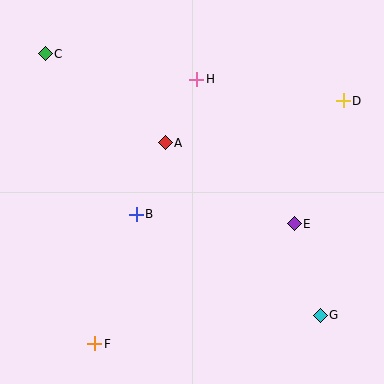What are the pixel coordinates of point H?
Point H is at (197, 79).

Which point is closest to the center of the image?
Point A at (165, 143) is closest to the center.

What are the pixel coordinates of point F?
Point F is at (95, 344).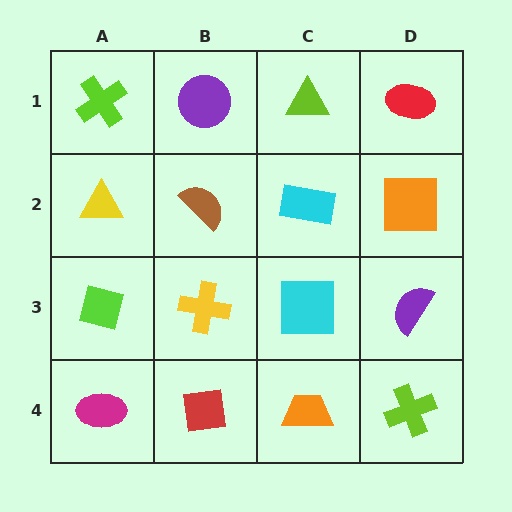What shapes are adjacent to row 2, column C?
A lime triangle (row 1, column C), a cyan square (row 3, column C), a brown semicircle (row 2, column B), an orange square (row 2, column D).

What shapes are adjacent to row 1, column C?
A cyan rectangle (row 2, column C), a purple circle (row 1, column B), a red ellipse (row 1, column D).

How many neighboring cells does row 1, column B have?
3.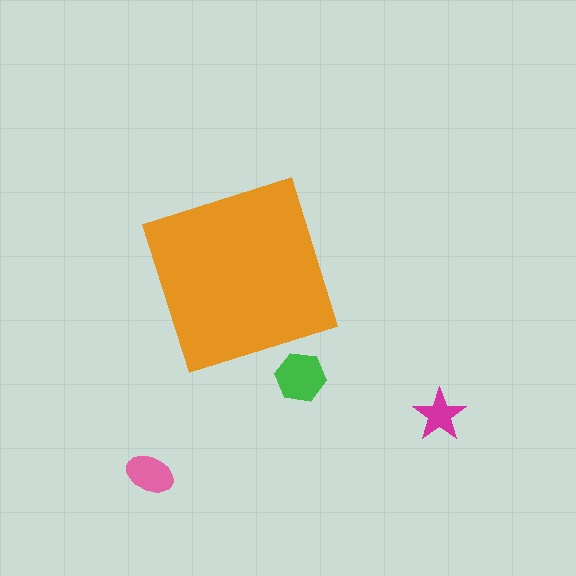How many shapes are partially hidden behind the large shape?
0 shapes are partially hidden.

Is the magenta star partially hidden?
No, the magenta star is fully visible.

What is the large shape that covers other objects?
An orange square.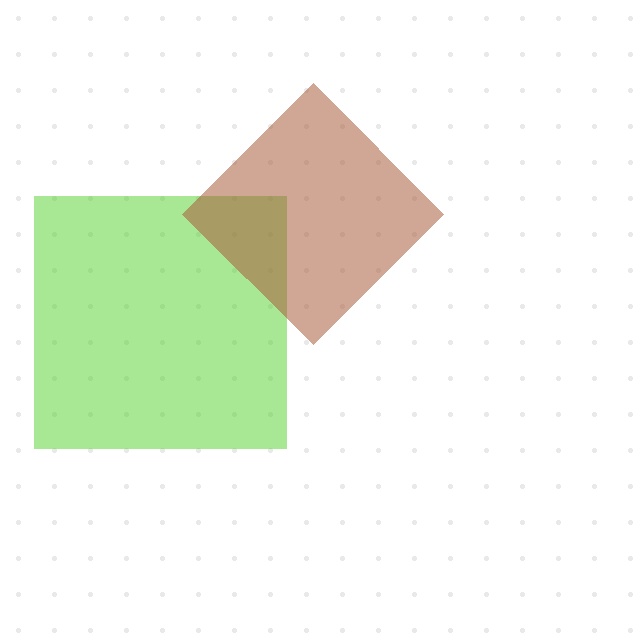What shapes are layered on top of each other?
The layered shapes are: a lime square, a brown diamond.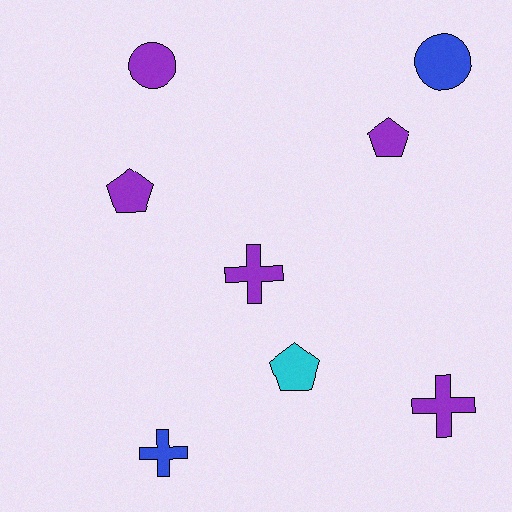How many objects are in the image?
There are 8 objects.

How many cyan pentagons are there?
There is 1 cyan pentagon.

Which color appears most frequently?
Purple, with 5 objects.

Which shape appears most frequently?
Pentagon, with 3 objects.